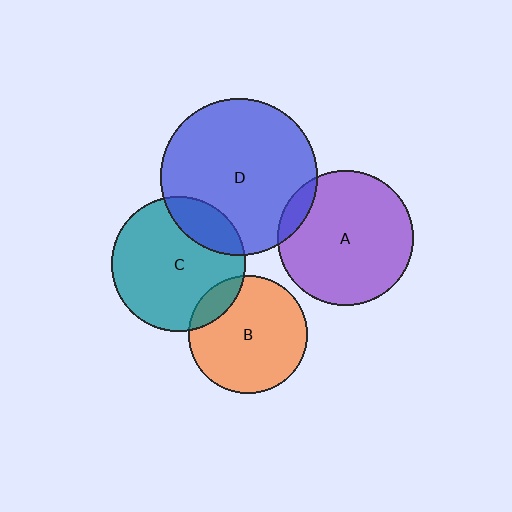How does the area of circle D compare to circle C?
Approximately 1.3 times.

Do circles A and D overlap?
Yes.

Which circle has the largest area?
Circle D (blue).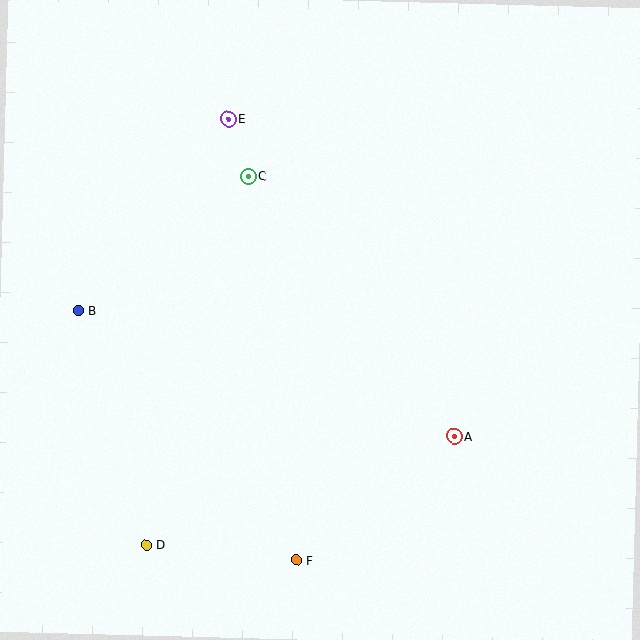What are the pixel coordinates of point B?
Point B is at (78, 310).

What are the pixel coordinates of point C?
Point C is at (248, 176).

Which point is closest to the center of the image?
Point C at (248, 176) is closest to the center.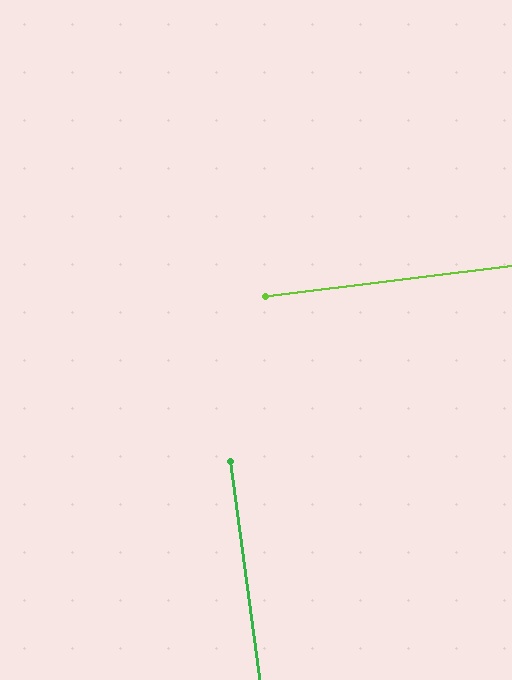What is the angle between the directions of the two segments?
Approximately 89 degrees.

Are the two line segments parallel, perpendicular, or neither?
Perpendicular — they meet at approximately 89°.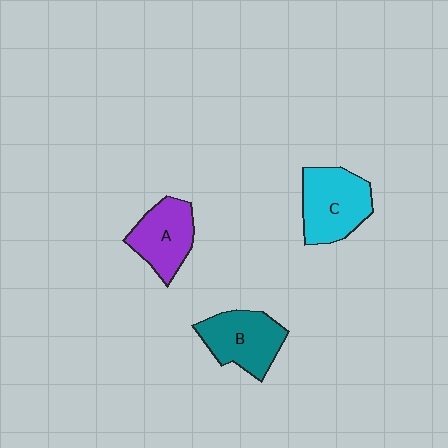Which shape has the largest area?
Shape C (cyan).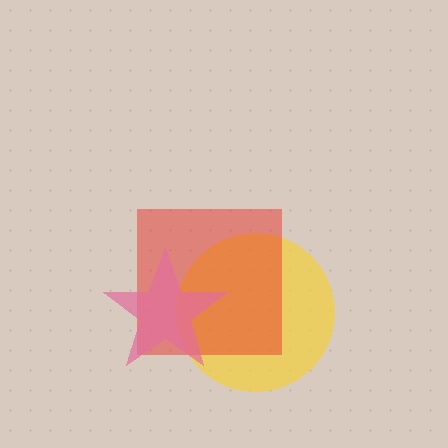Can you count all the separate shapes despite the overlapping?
Yes, there are 3 separate shapes.